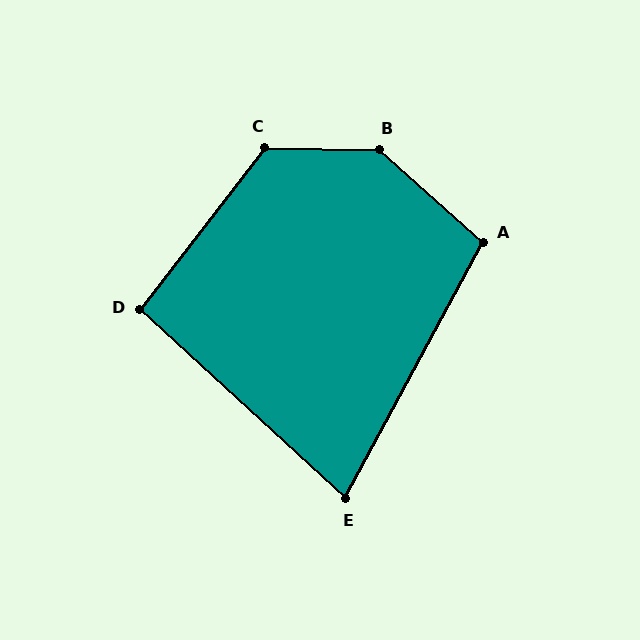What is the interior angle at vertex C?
Approximately 127 degrees (obtuse).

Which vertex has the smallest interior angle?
E, at approximately 76 degrees.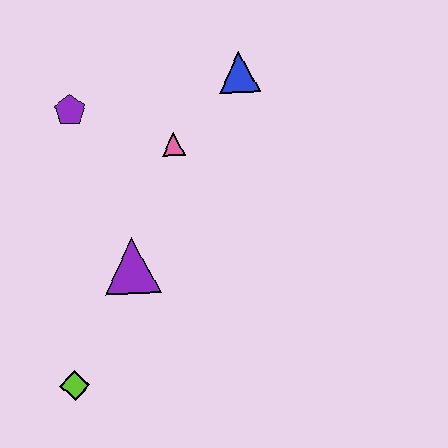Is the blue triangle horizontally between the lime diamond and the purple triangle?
No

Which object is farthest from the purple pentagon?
The lime diamond is farthest from the purple pentagon.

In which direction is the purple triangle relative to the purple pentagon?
The purple triangle is below the purple pentagon.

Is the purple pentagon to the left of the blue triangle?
Yes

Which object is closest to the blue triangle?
The pink triangle is closest to the blue triangle.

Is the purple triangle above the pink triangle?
No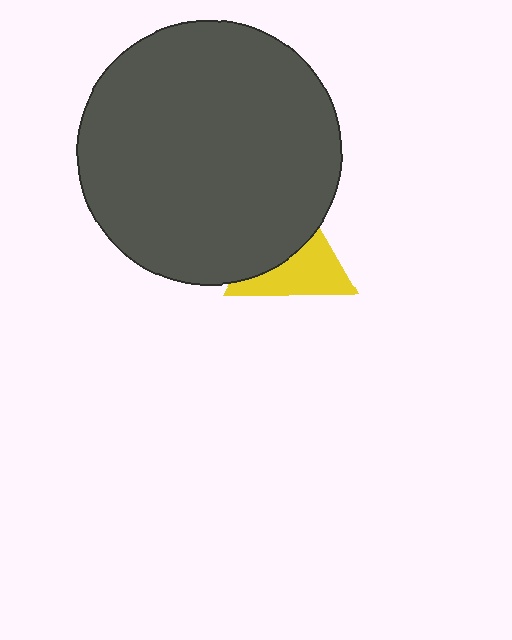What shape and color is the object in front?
The object in front is a dark gray circle.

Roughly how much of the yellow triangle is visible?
About half of it is visible (roughly 51%).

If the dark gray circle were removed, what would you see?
You would see the complete yellow triangle.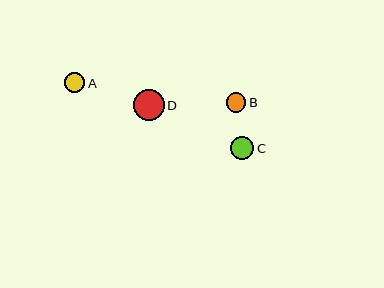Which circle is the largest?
Circle D is the largest with a size of approximately 31 pixels.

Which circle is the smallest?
Circle B is the smallest with a size of approximately 20 pixels.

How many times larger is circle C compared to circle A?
Circle C is approximately 1.2 times the size of circle A.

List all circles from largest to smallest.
From largest to smallest: D, C, A, B.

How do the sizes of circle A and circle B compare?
Circle A and circle B are approximately the same size.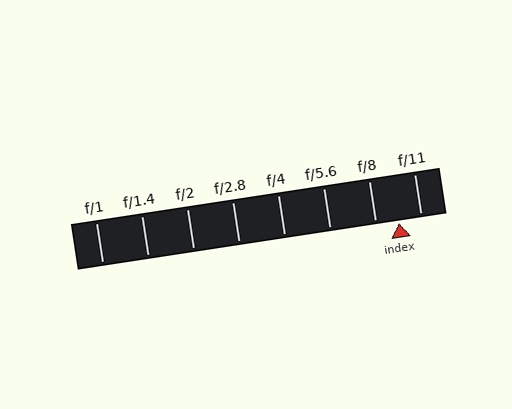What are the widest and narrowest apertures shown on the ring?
The widest aperture shown is f/1 and the narrowest is f/11.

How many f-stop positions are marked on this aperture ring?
There are 8 f-stop positions marked.